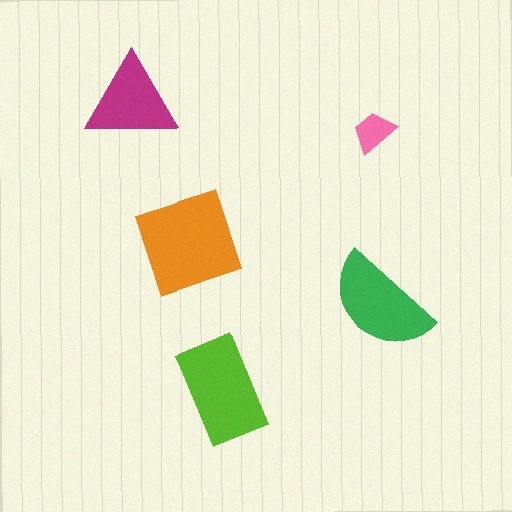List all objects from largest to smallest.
The orange square, the lime rectangle, the green semicircle, the magenta triangle, the pink trapezoid.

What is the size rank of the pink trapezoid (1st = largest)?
5th.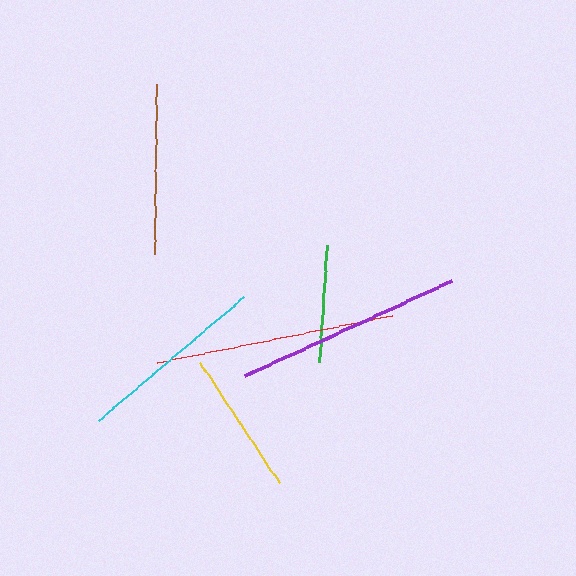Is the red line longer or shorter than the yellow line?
The red line is longer than the yellow line.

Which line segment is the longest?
The red line is the longest at approximately 239 pixels.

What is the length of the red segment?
The red segment is approximately 239 pixels long.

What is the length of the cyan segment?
The cyan segment is approximately 191 pixels long.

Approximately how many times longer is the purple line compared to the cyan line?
The purple line is approximately 1.2 times the length of the cyan line.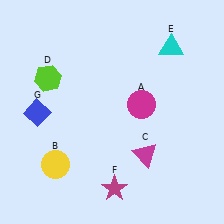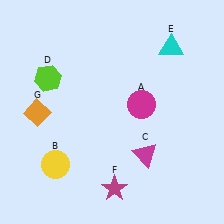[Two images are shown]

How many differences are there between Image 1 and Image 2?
There is 1 difference between the two images.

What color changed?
The diamond (G) changed from blue in Image 1 to orange in Image 2.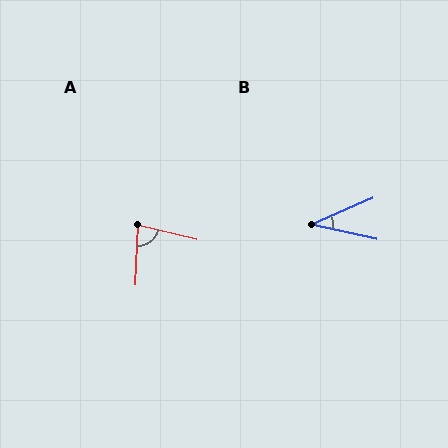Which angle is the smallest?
B, at approximately 36 degrees.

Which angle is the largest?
A, at approximately 78 degrees.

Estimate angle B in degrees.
Approximately 36 degrees.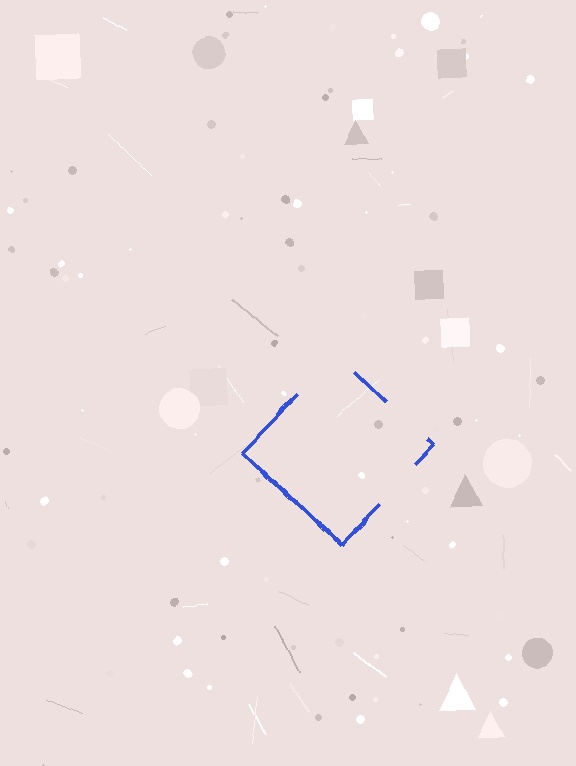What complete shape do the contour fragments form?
The contour fragments form a diamond.